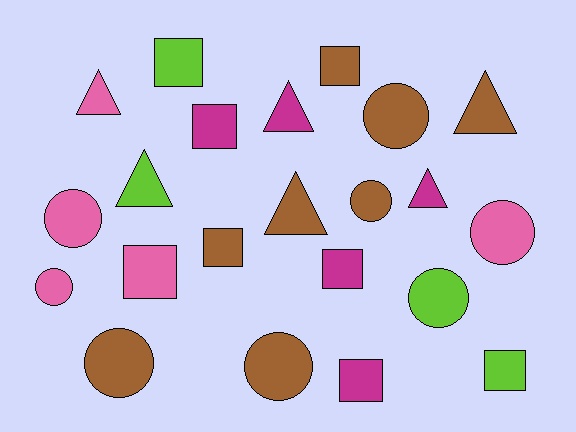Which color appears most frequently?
Brown, with 8 objects.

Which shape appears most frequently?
Square, with 8 objects.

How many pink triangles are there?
There is 1 pink triangle.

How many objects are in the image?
There are 22 objects.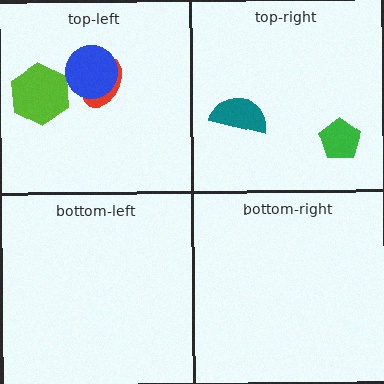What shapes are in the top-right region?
The teal semicircle, the green pentagon.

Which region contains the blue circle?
The top-left region.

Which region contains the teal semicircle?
The top-right region.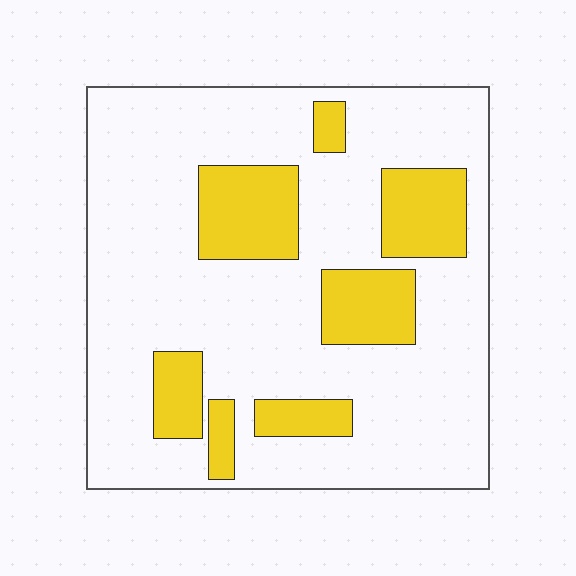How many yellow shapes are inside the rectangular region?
7.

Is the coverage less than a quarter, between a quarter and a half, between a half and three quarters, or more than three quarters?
Less than a quarter.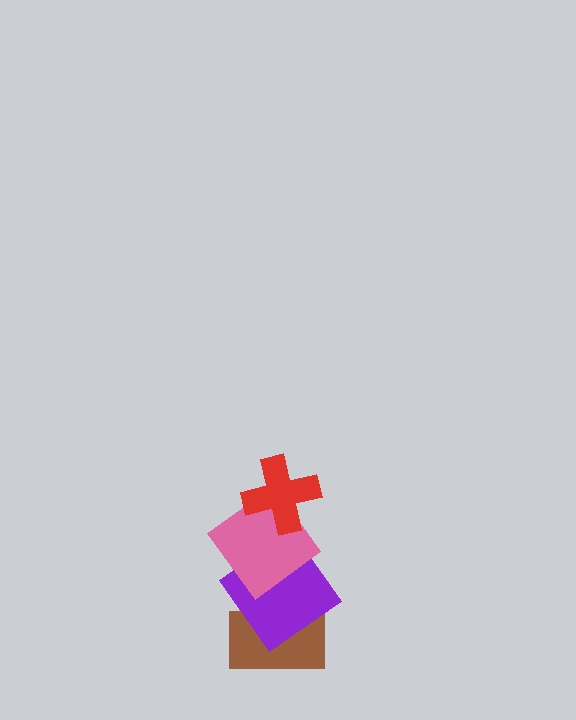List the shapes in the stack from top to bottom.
From top to bottom: the red cross, the pink diamond, the purple diamond, the brown rectangle.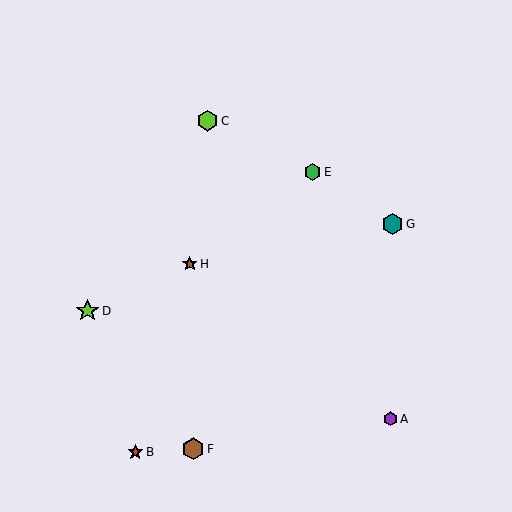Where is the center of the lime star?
The center of the lime star is at (88, 311).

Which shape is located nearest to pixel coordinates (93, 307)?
The lime star (labeled D) at (88, 311) is nearest to that location.